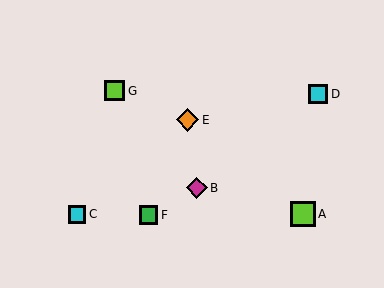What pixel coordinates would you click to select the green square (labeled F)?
Click at (149, 215) to select the green square F.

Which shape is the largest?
The lime square (labeled A) is the largest.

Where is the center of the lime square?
The center of the lime square is at (115, 91).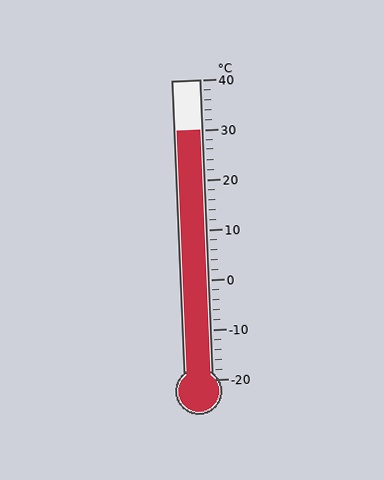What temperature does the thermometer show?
The thermometer shows approximately 30°C.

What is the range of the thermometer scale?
The thermometer scale ranges from -20°C to 40°C.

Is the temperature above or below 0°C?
The temperature is above 0°C.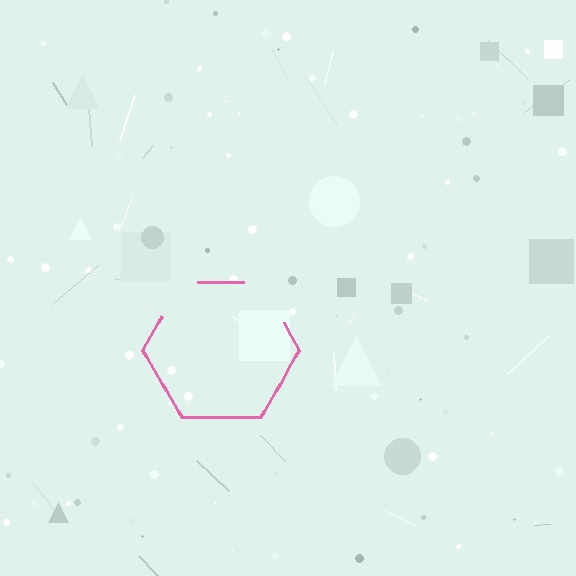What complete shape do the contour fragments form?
The contour fragments form a hexagon.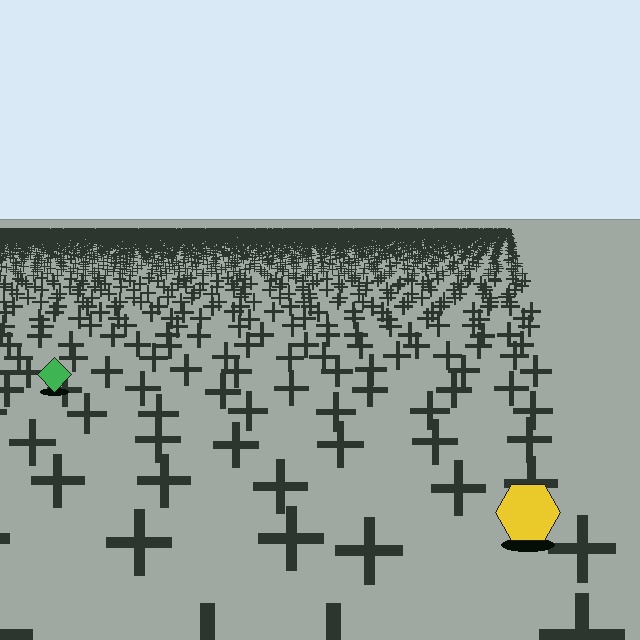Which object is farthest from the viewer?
The green diamond is farthest from the viewer. It appears smaller and the ground texture around it is denser.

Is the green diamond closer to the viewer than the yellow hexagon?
No. The yellow hexagon is closer — you can tell from the texture gradient: the ground texture is coarser near it.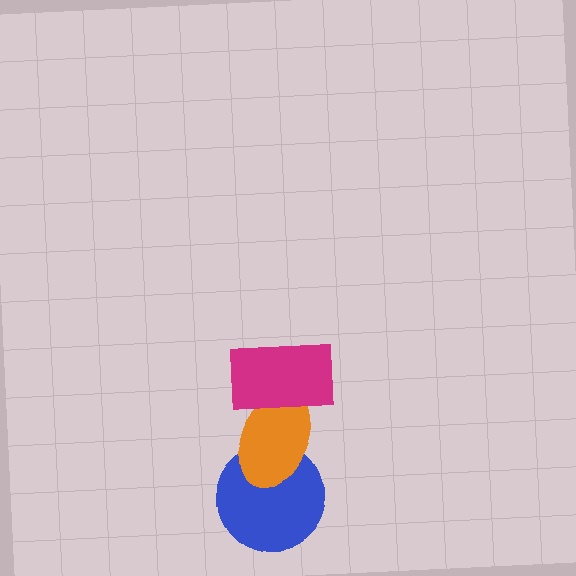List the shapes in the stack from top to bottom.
From top to bottom: the magenta rectangle, the orange ellipse, the blue circle.